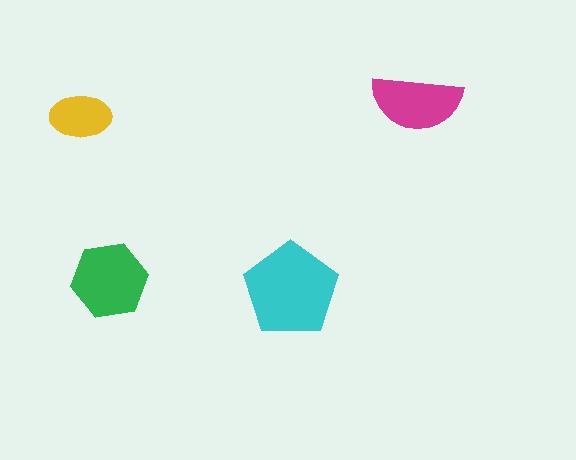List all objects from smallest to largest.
The yellow ellipse, the magenta semicircle, the green hexagon, the cyan pentagon.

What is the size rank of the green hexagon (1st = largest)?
2nd.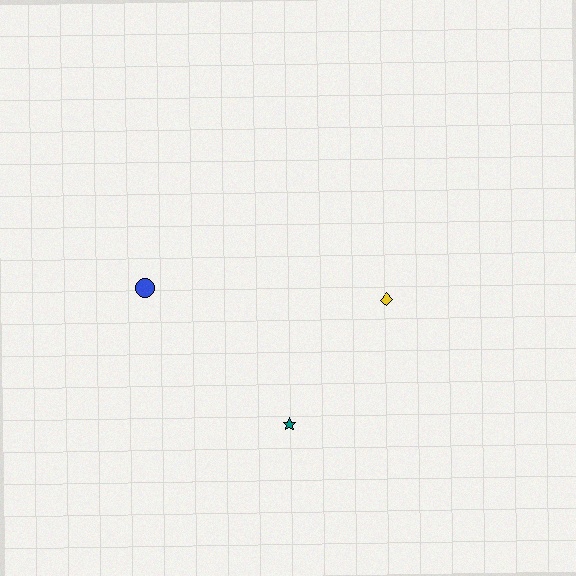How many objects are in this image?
There are 3 objects.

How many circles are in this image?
There is 1 circle.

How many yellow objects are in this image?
There is 1 yellow object.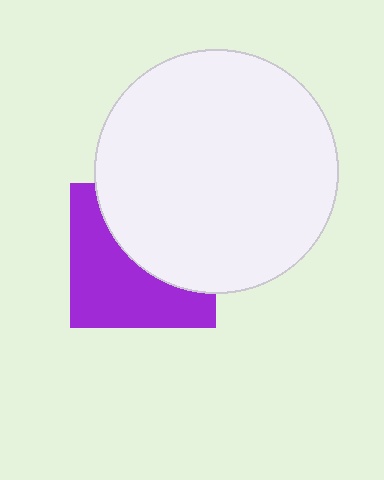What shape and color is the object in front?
The object in front is a white circle.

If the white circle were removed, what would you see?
You would see the complete purple square.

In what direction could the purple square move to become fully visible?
The purple square could move toward the lower-left. That would shift it out from behind the white circle entirely.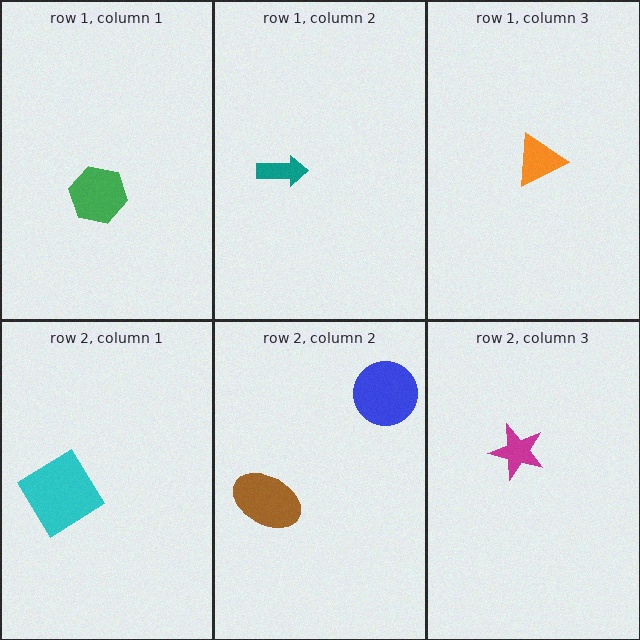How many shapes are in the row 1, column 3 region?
1.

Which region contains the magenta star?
The row 2, column 3 region.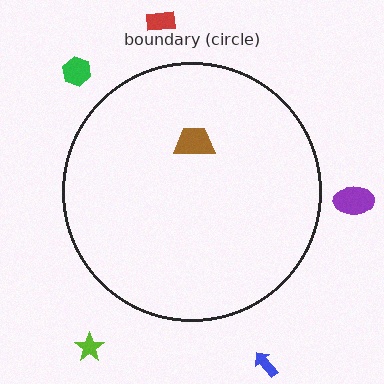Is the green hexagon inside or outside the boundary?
Outside.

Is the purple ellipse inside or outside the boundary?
Outside.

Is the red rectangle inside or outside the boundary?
Outside.